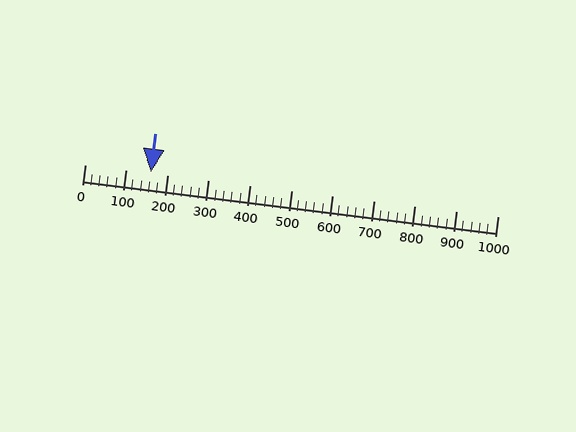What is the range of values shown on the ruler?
The ruler shows values from 0 to 1000.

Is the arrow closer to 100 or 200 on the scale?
The arrow is closer to 200.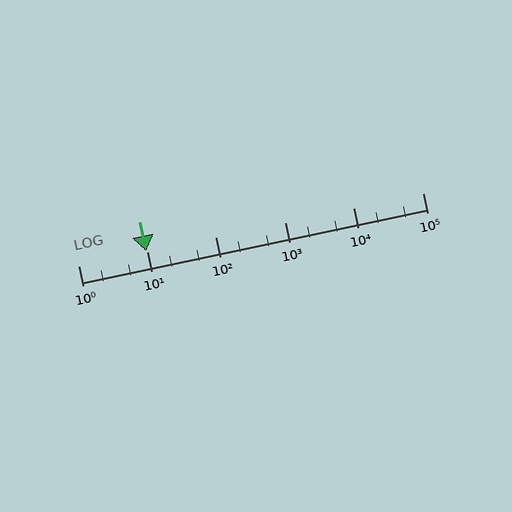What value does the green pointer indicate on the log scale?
The pointer indicates approximately 9.7.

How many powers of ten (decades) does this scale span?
The scale spans 5 decades, from 1 to 100000.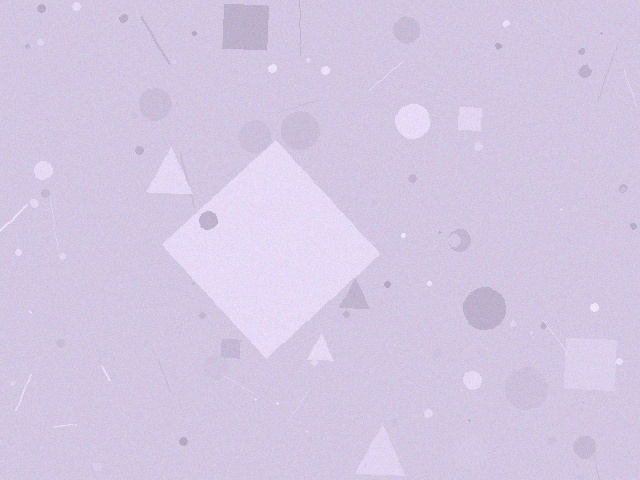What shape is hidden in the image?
A diamond is hidden in the image.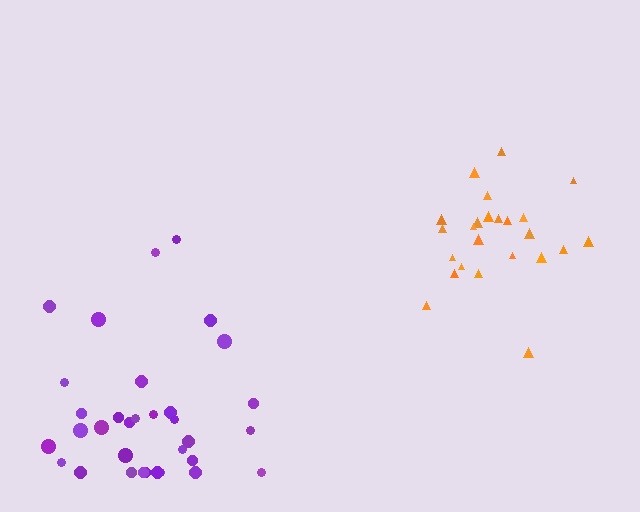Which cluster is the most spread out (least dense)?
Purple.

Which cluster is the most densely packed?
Orange.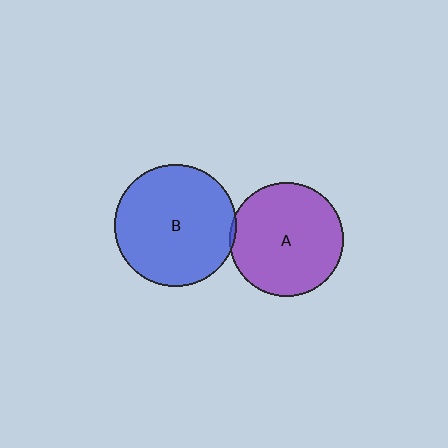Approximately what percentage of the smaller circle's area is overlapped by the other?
Approximately 5%.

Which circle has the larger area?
Circle B (blue).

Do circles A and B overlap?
Yes.